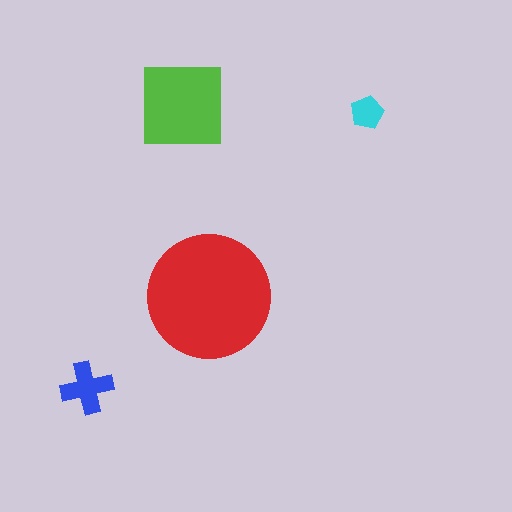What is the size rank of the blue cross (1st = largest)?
3rd.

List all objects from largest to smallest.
The red circle, the lime square, the blue cross, the cyan pentagon.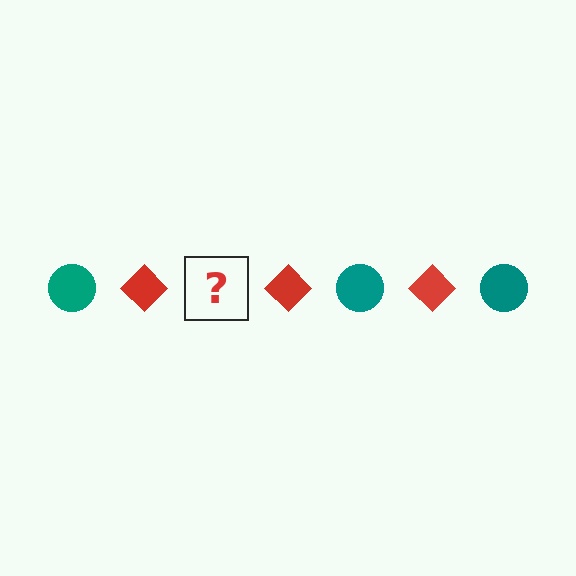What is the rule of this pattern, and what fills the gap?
The rule is that the pattern alternates between teal circle and red diamond. The gap should be filled with a teal circle.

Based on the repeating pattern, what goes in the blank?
The blank should be a teal circle.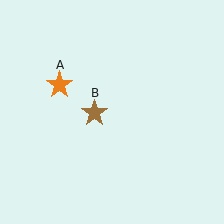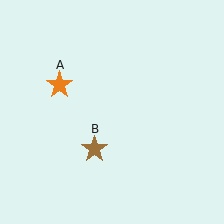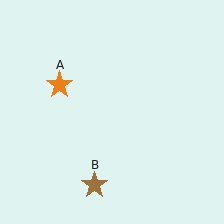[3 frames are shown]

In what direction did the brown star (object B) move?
The brown star (object B) moved down.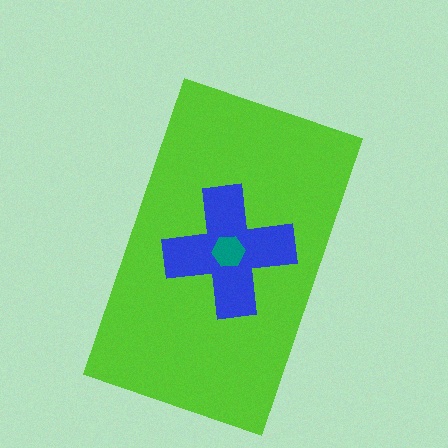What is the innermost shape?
The teal hexagon.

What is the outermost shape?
The lime rectangle.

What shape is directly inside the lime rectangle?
The blue cross.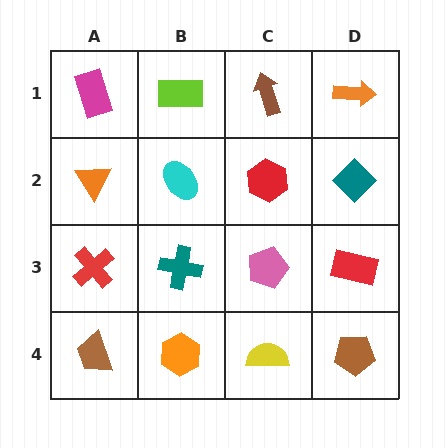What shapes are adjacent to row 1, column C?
A red hexagon (row 2, column C), a lime rectangle (row 1, column B), an orange arrow (row 1, column D).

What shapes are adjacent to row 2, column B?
A lime rectangle (row 1, column B), a teal cross (row 3, column B), an orange triangle (row 2, column A), a red hexagon (row 2, column C).